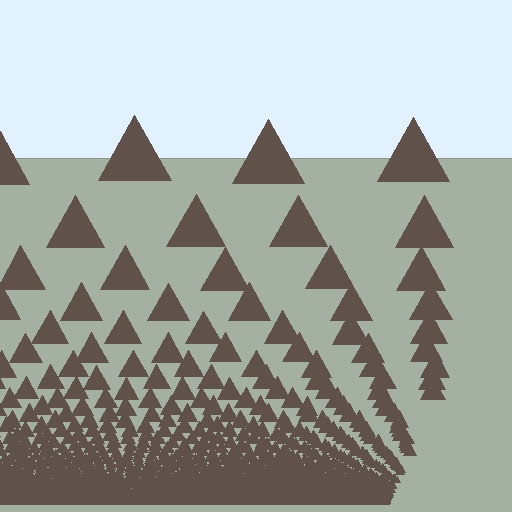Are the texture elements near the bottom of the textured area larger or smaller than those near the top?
Smaller. The gradient is inverted — elements near the bottom are smaller and denser.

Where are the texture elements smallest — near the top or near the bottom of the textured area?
Near the bottom.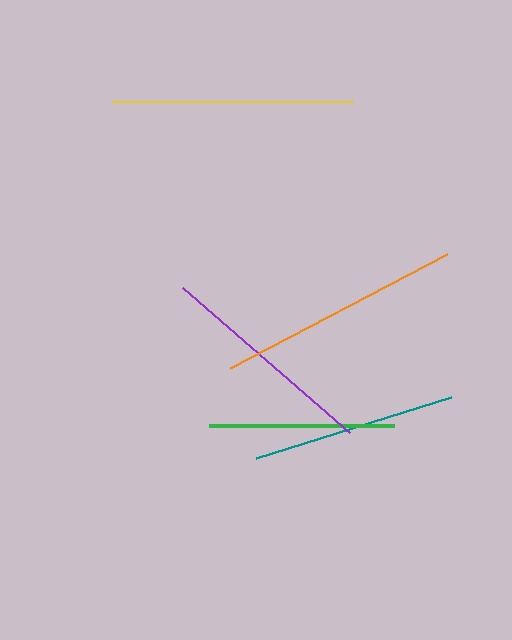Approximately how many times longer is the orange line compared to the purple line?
The orange line is approximately 1.1 times the length of the purple line.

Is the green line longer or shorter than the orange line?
The orange line is longer than the green line.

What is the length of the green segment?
The green segment is approximately 185 pixels long.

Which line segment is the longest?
The orange line is the longest at approximately 245 pixels.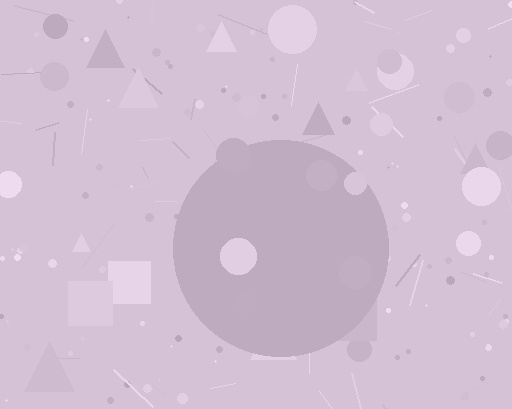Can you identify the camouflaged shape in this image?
The camouflaged shape is a circle.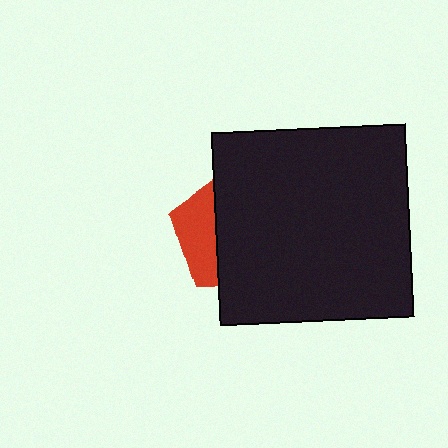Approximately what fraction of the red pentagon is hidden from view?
Roughly 68% of the red pentagon is hidden behind the black square.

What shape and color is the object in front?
The object in front is a black square.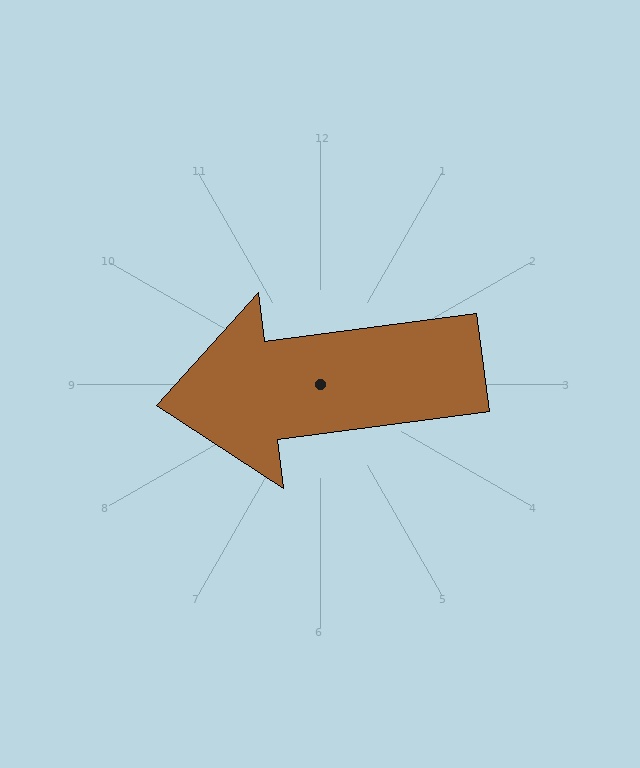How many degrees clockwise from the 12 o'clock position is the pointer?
Approximately 263 degrees.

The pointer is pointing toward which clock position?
Roughly 9 o'clock.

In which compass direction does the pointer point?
West.